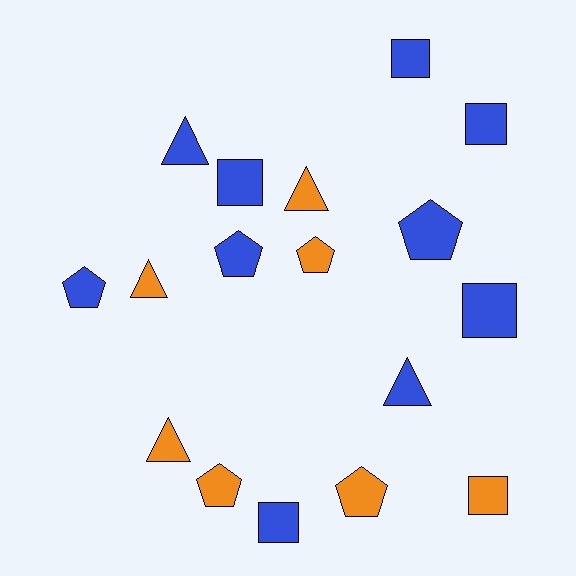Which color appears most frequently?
Blue, with 10 objects.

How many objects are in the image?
There are 17 objects.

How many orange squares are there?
There is 1 orange square.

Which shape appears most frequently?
Pentagon, with 6 objects.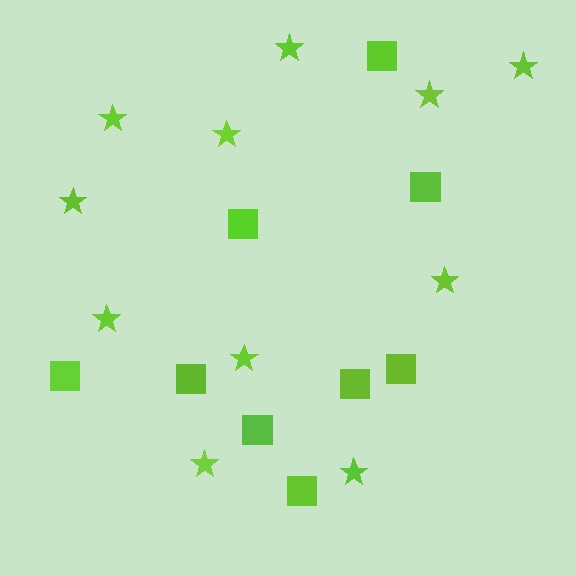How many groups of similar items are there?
There are 2 groups: one group of squares (9) and one group of stars (11).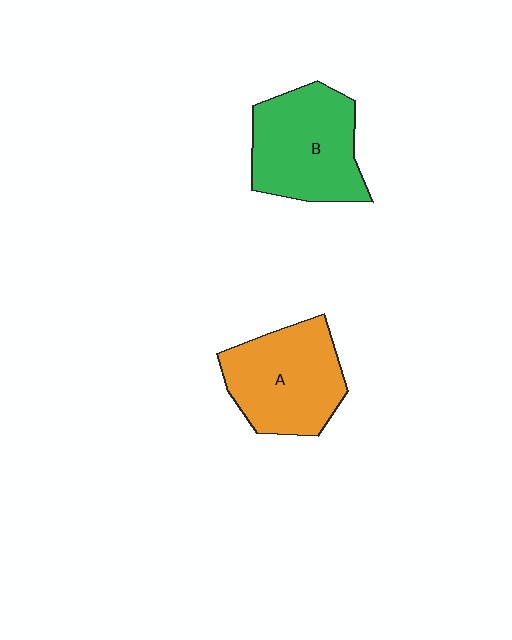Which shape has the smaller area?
Shape A (orange).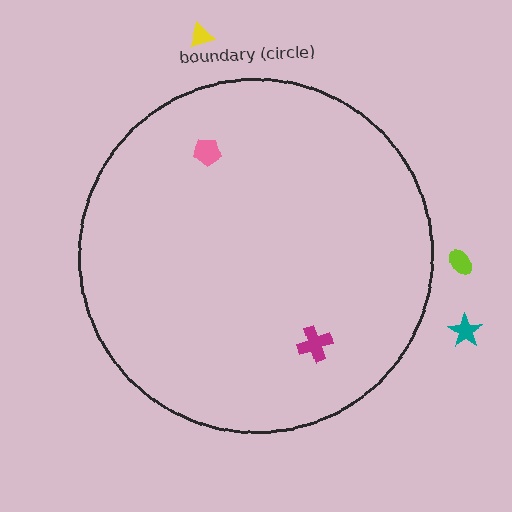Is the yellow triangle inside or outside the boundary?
Outside.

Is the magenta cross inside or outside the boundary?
Inside.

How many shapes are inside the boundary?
2 inside, 3 outside.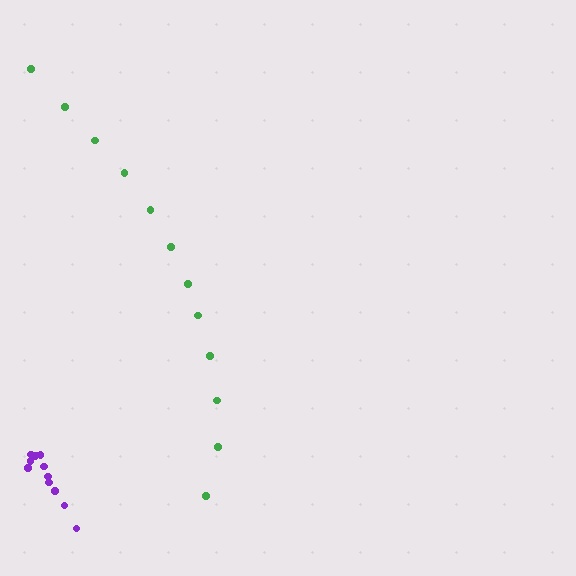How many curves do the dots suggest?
There are 2 distinct paths.